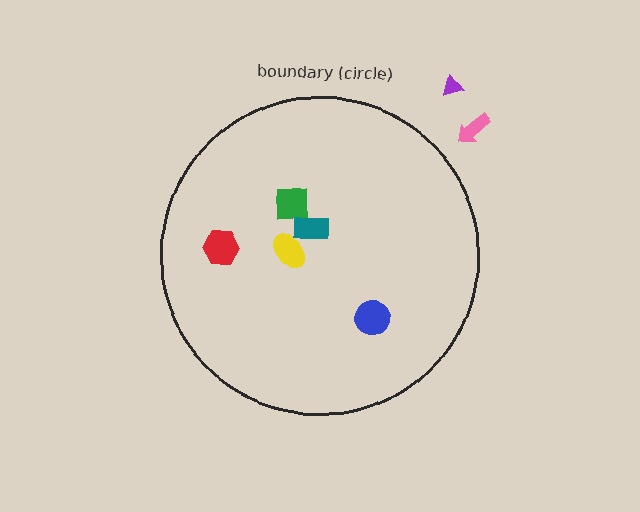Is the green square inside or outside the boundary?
Inside.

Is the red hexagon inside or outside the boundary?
Inside.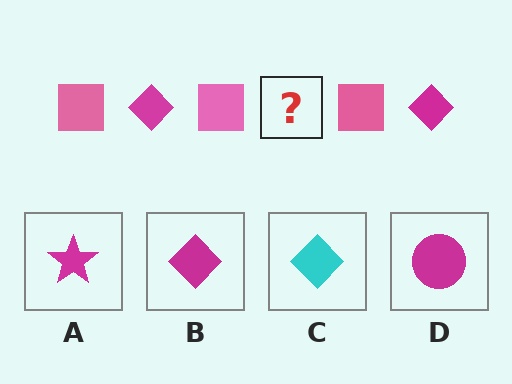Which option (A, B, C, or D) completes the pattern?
B.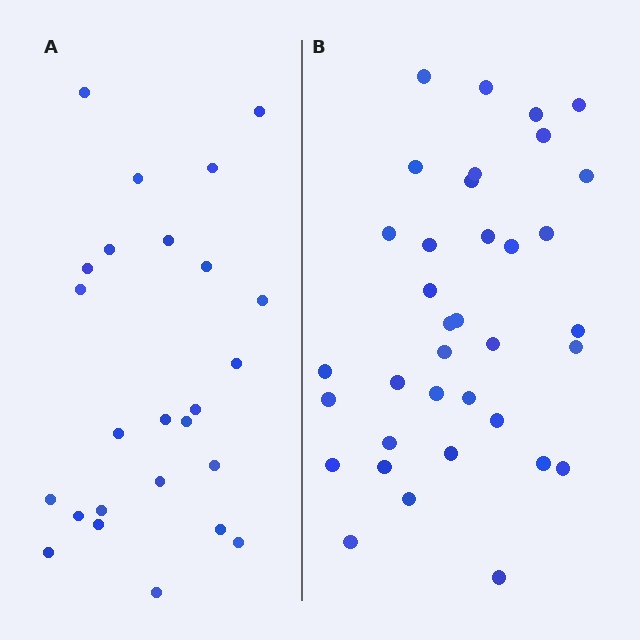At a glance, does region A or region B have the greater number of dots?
Region B (the right region) has more dots.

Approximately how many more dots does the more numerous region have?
Region B has roughly 12 or so more dots than region A.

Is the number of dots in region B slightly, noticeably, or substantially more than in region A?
Region B has noticeably more, but not dramatically so. The ratio is roughly 1.4 to 1.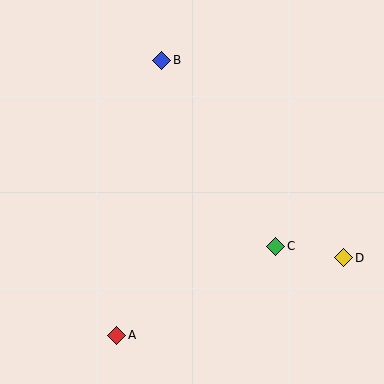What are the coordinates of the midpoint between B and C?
The midpoint between B and C is at (219, 153).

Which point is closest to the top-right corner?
Point B is closest to the top-right corner.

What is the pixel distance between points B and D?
The distance between B and D is 269 pixels.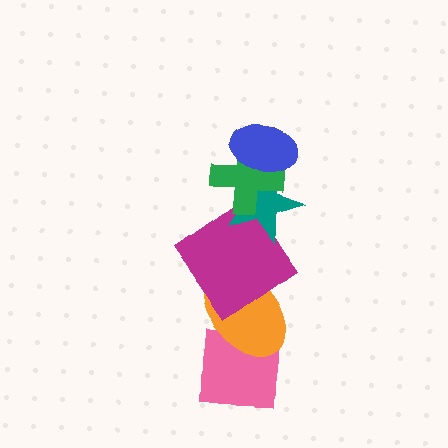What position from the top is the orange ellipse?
The orange ellipse is 5th from the top.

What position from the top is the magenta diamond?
The magenta diamond is 4th from the top.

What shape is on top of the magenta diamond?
The teal star is on top of the magenta diamond.